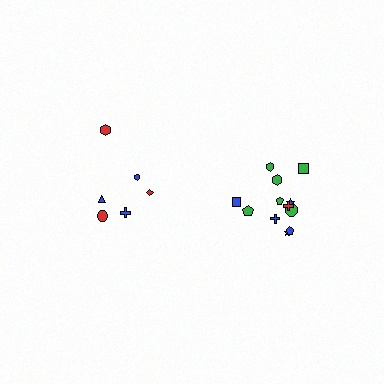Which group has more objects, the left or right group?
The right group.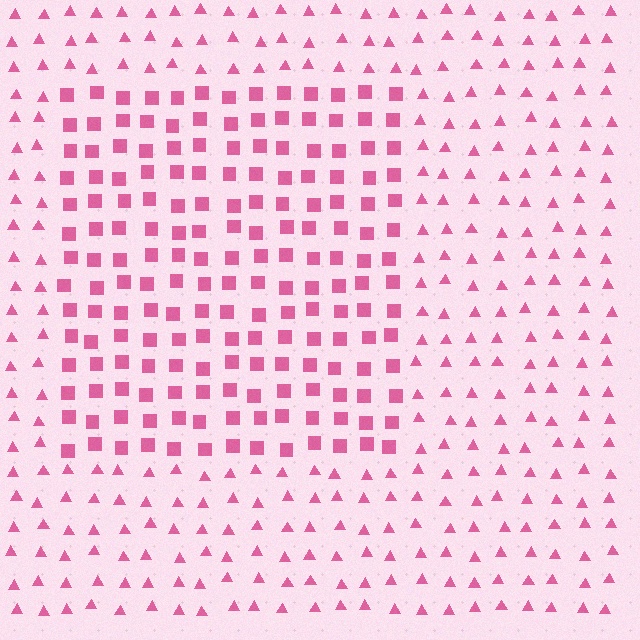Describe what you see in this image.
The image is filled with small pink elements arranged in a uniform grid. A rectangle-shaped region contains squares, while the surrounding area contains triangles. The boundary is defined purely by the change in element shape.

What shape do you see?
I see a rectangle.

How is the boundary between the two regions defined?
The boundary is defined by a change in element shape: squares inside vs. triangles outside. All elements share the same color and spacing.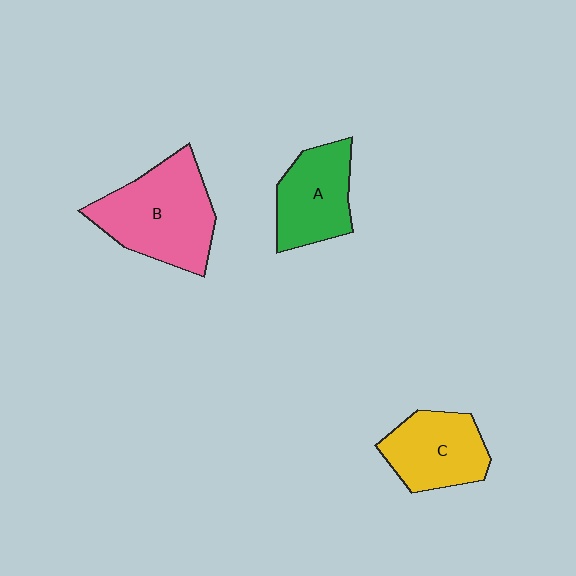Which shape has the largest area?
Shape B (pink).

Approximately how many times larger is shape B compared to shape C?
Approximately 1.4 times.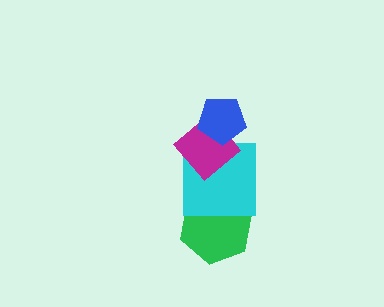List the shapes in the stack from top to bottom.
From top to bottom: the blue pentagon, the magenta diamond, the cyan square, the green hexagon.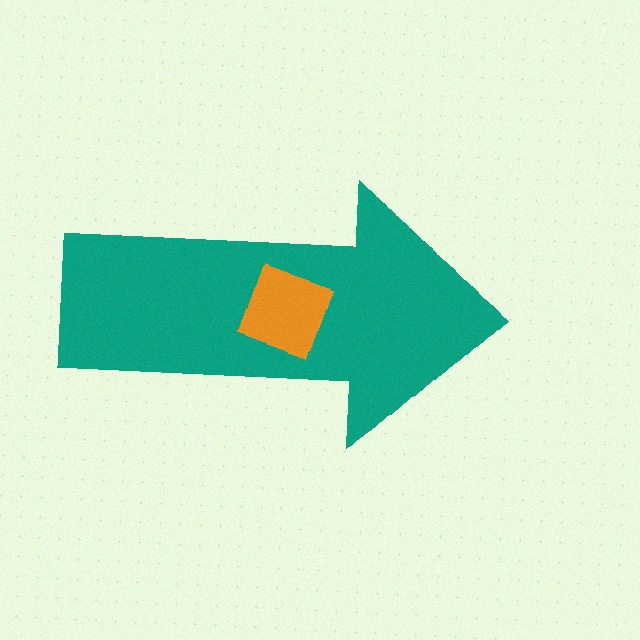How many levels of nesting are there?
2.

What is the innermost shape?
The orange square.